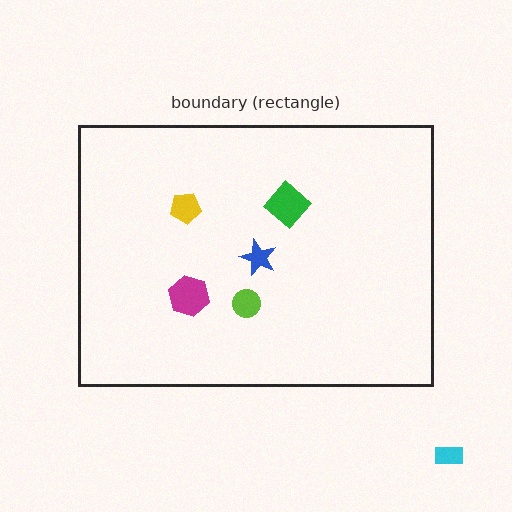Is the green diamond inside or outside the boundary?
Inside.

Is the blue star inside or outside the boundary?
Inside.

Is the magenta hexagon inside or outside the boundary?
Inside.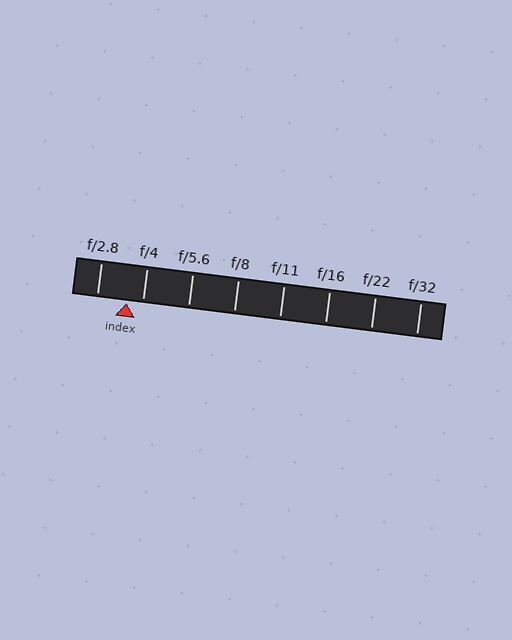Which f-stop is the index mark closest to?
The index mark is closest to f/4.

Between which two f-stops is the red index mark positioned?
The index mark is between f/2.8 and f/4.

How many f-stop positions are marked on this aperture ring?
There are 8 f-stop positions marked.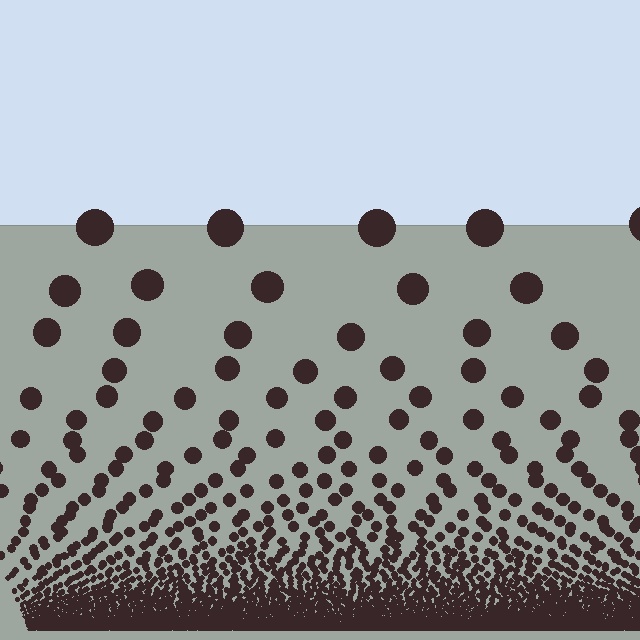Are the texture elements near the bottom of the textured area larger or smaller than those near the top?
Smaller. The gradient is inverted — elements near the bottom are smaller and denser.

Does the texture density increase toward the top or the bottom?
Density increases toward the bottom.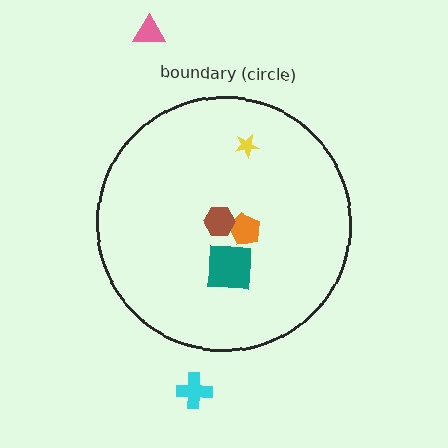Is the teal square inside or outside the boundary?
Inside.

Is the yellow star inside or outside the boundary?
Inside.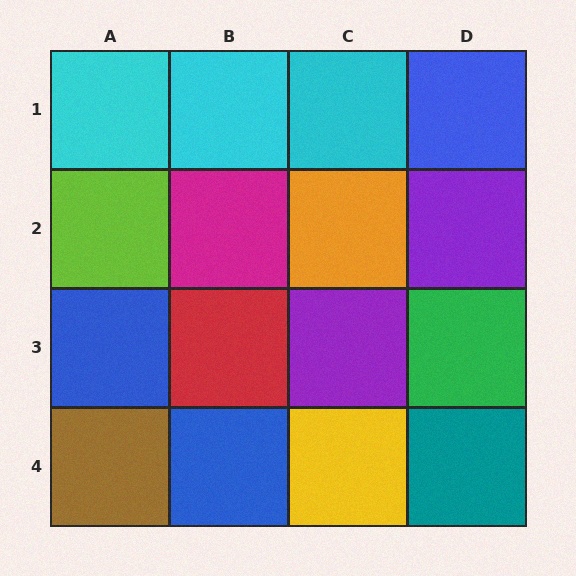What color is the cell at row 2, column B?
Magenta.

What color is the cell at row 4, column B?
Blue.